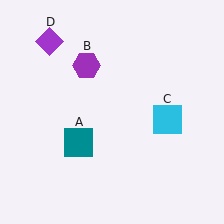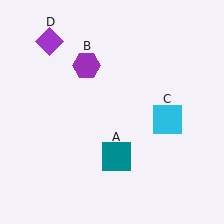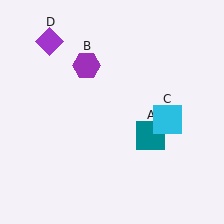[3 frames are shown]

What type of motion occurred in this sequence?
The teal square (object A) rotated counterclockwise around the center of the scene.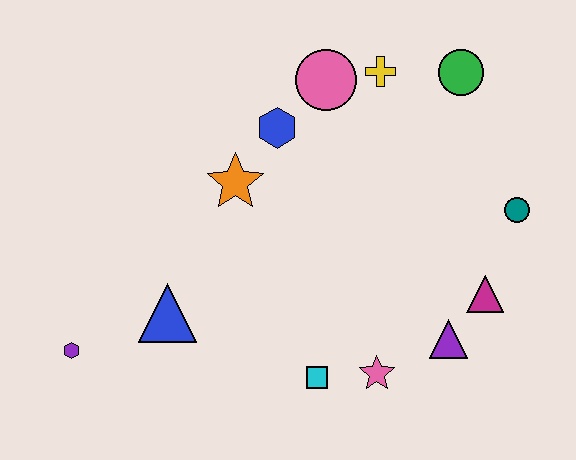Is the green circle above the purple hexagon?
Yes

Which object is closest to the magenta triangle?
The purple triangle is closest to the magenta triangle.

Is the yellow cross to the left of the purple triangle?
Yes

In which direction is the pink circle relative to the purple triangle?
The pink circle is above the purple triangle.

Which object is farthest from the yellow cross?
The purple hexagon is farthest from the yellow cross.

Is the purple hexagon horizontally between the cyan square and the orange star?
No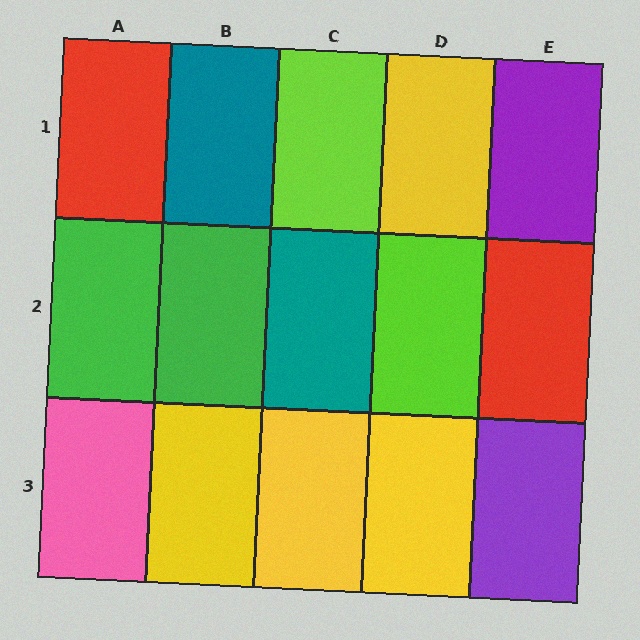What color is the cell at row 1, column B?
Teal.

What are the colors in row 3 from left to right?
Pink, yellow, yellow, yellow, purple.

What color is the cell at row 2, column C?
Teal.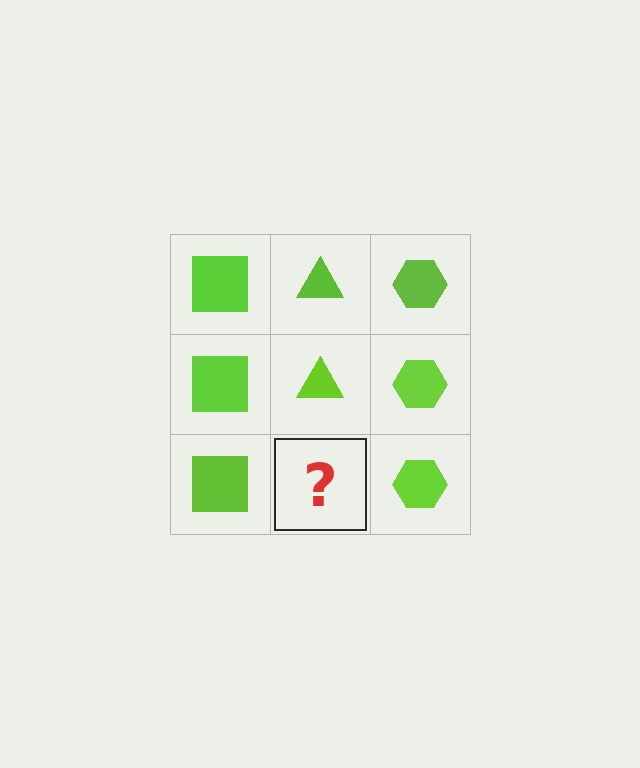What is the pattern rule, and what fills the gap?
The rule is that each column has a consistent shape. The gap should be filled with a lime triangle.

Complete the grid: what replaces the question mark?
The question mark should be replaced with a lime triangle.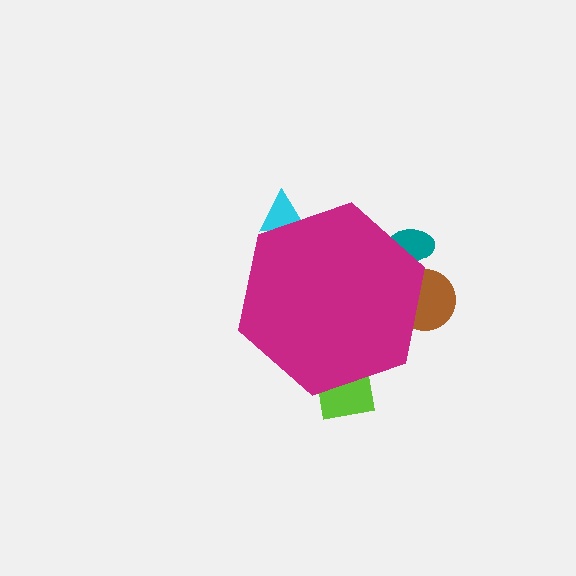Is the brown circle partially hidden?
Yes, the brown circle is partially hidden behind the magenta hexagon.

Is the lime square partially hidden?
Yes, the lime square is partially hidden behind the magenta hexagon.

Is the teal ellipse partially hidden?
Yes, the teal ellipse is partially hidden behind the magenta hexagon.